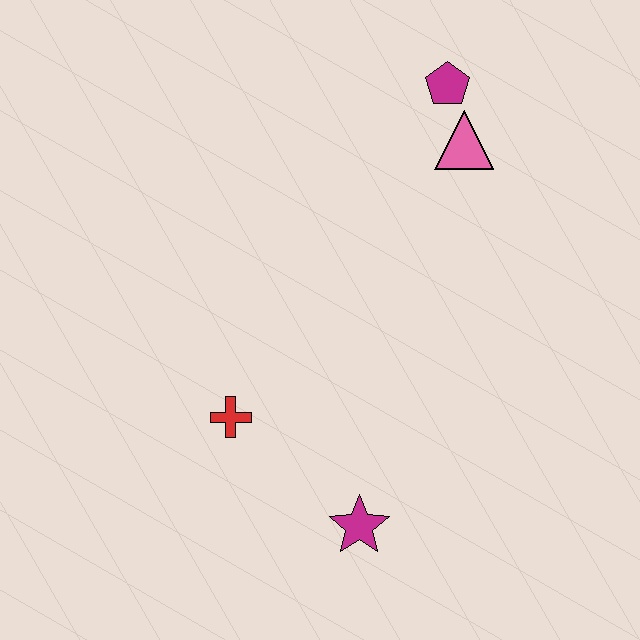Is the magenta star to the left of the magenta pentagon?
Yes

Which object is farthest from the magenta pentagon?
The magenta star is farthest from the magenta pentagon.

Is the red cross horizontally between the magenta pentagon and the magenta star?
No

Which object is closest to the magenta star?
The red cross is closest to the magenta star.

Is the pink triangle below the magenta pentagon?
Yes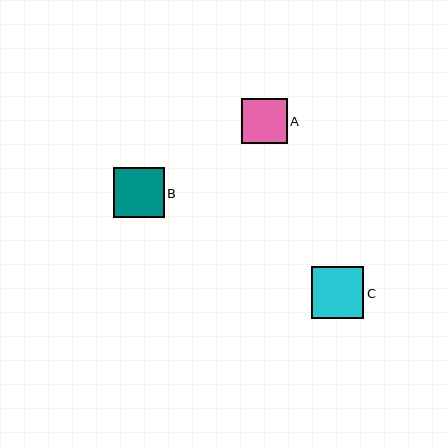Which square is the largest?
Square C is the largest with a size of approximately 52 pixels.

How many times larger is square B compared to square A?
Square B is approximately 1.1 times the size of square A.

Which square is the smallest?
Square A is the smallest with a size of approximately 45 pixels.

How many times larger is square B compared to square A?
Square B is approximately 1.1 times the size of square A.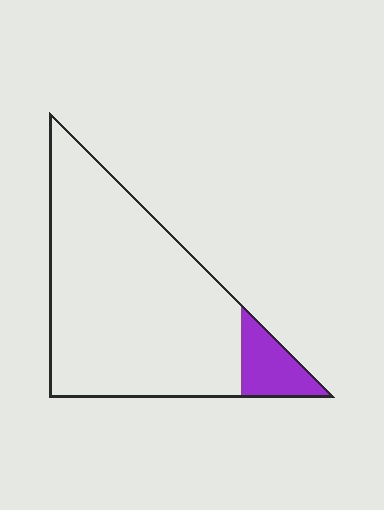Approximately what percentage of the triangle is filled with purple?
Approximately 10%.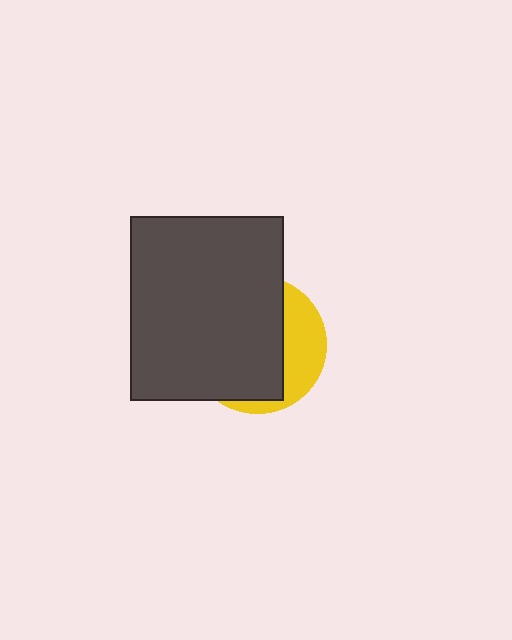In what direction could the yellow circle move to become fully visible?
The yellow circle could move right. That would shift it out from behind the dark gray rectangle entirely.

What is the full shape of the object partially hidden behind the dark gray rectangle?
The partially hidden object is a yellow circle.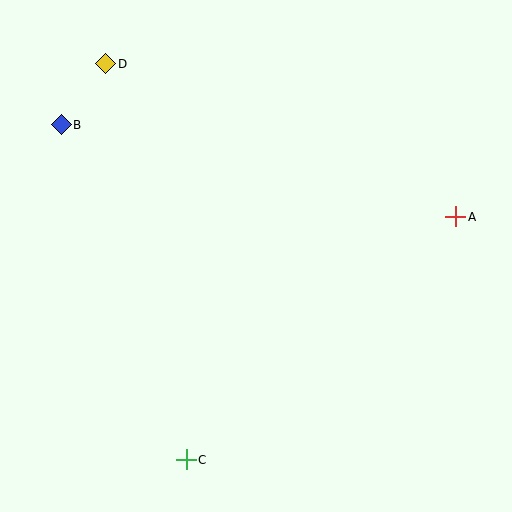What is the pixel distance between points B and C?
The distance between B and C is 358 pixels.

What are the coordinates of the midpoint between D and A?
The midpoint between D and A is at (281, 140).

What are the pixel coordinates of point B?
Point B is at (61, 125).